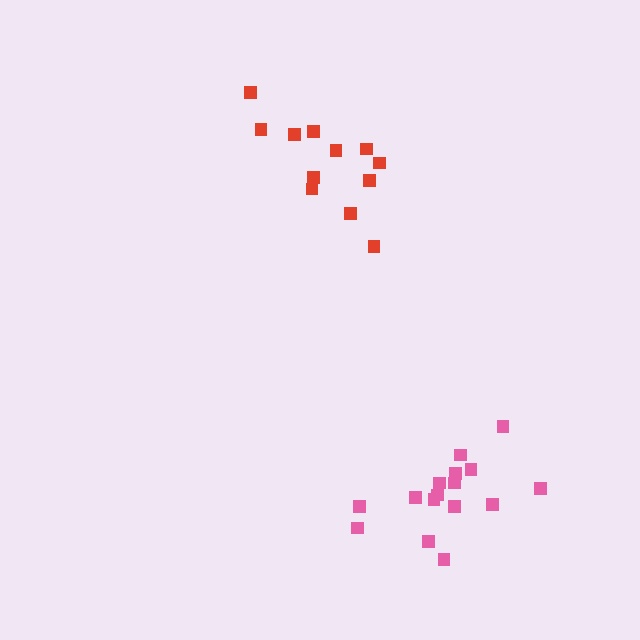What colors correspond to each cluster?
The clusters are colored: pink, red.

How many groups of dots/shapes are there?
There are 2 groups.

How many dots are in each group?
Group 1: 16 dots, Group 2: 12 dots (28 total).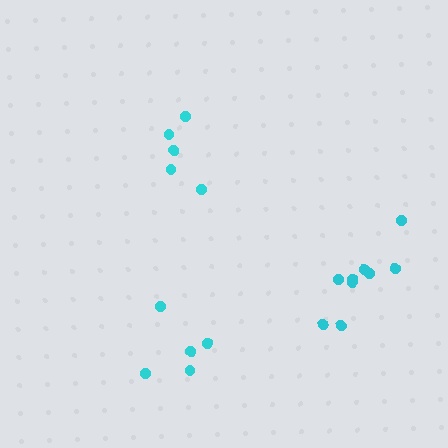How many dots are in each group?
Group 1: 5 dots, Group 2: 5 dots, Group 3: 9 dots (19 total).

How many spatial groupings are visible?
There are 3 spatial groupings.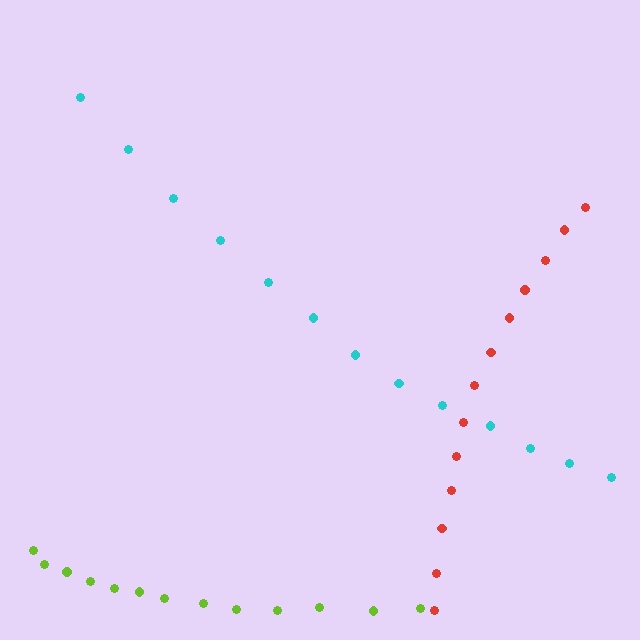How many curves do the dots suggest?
There are 3 distinct paths.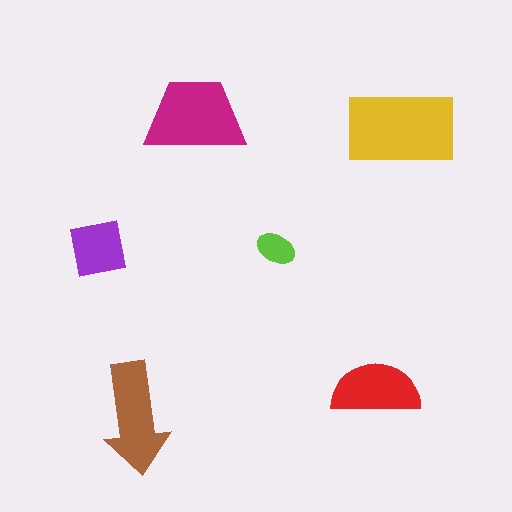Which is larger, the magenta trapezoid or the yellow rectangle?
The yellow rectangle.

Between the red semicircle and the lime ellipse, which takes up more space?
The red semicircle.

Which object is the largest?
The yellow rectangle.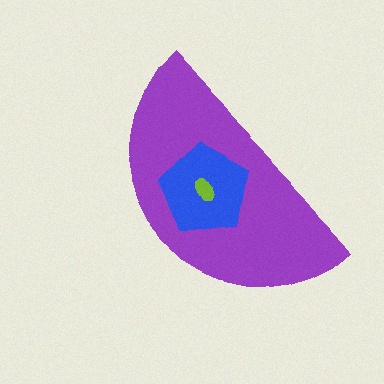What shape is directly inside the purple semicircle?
The blue pentagon.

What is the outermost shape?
The purple semicircle.